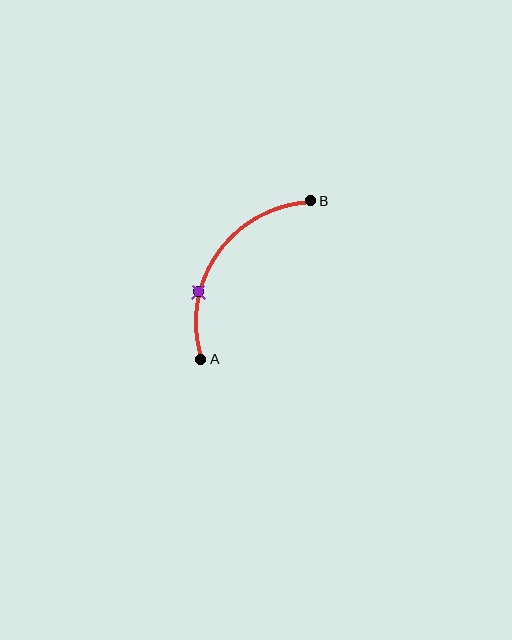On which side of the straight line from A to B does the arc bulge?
The arc bulges above and to the left of the straight line connecting A and B.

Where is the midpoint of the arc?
The arc midpoint is the point on the curve farthest from the straight line joining A and B. It sits above and to the left of that line.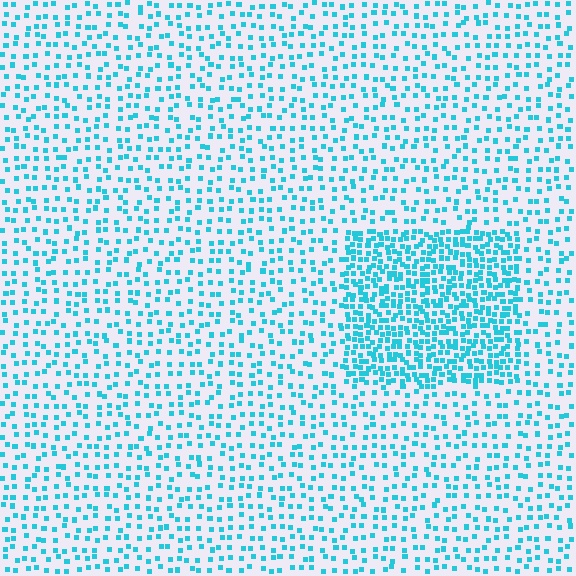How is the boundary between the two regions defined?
The boundary is defined by a change in element density (approximately 2.3x ratio). All elements are the same color, size, and shape.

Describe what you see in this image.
The image contains small cyan elements arranged at two different densities. A rectangle-shaped region is visible where the elements are more densely packed than the surrounding area.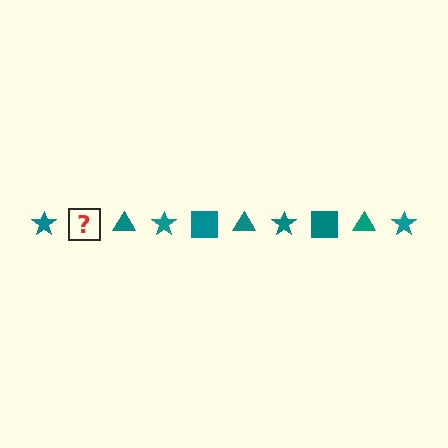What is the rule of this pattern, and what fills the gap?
The rule is that the pattern cycles through star, square, triangle shapes in teal. The gap should be filled with a teal square.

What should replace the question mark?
The question mark should be replaced with a teal square.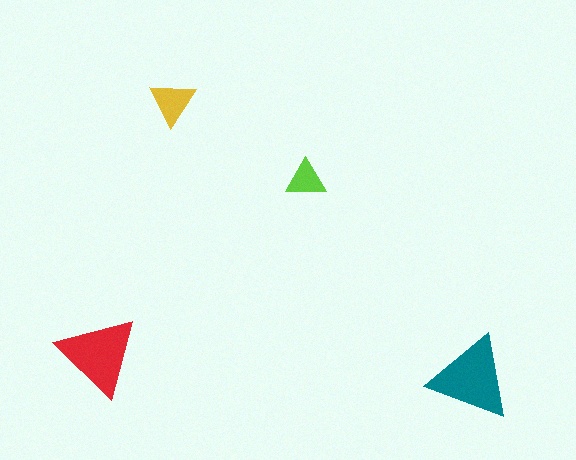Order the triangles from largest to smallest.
the teal one, the red one, the yellow one, the lime one.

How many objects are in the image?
There are 4 objects in the image.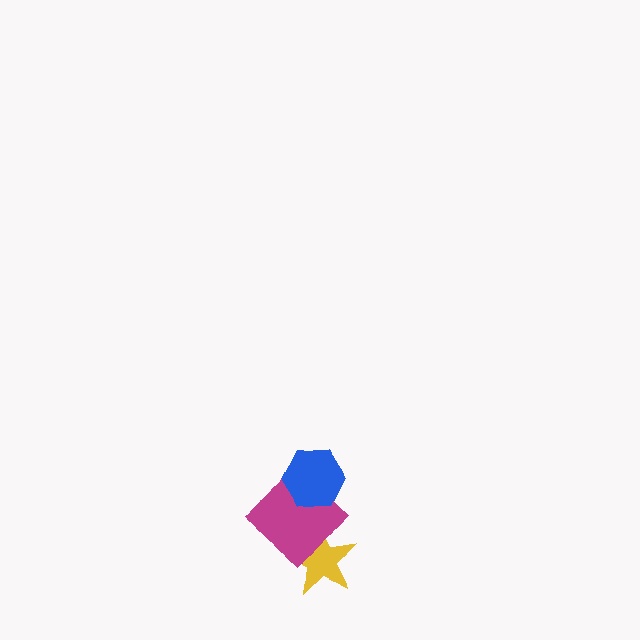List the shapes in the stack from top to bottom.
From top to bottom: the blue hexagon, the magenta diamond, the yellow star.